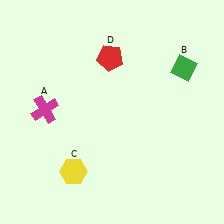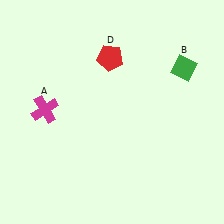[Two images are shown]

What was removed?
The yellow hexagon (C) was removed in Image 2.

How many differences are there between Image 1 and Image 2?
There is 1 difference between the two images.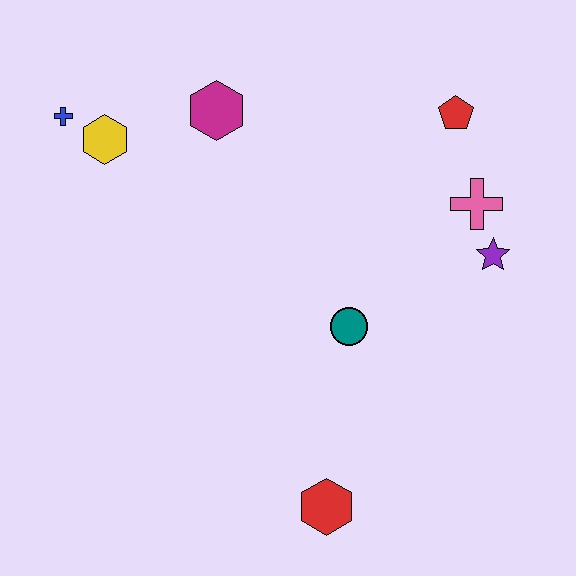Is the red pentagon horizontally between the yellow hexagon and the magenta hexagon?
No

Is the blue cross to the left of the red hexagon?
Yes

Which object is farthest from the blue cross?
The red hexagon is farthest from the blue cross.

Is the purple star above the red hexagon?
Yes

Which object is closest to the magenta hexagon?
The yellow hexagon is closest to the magenta hexagon.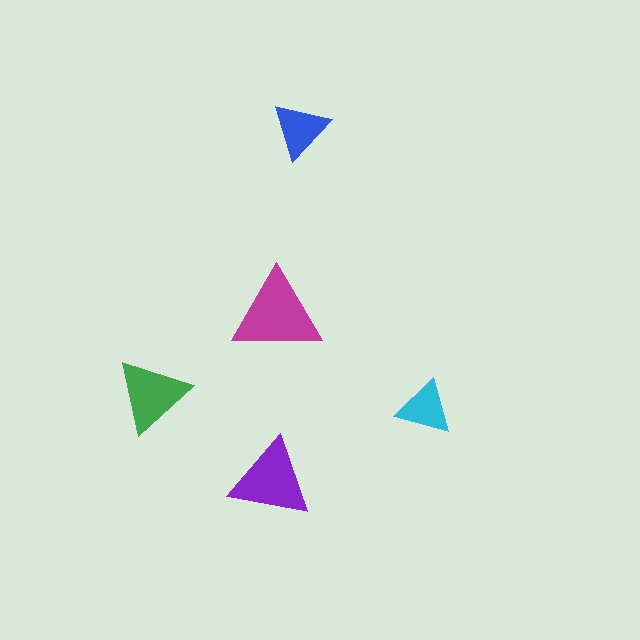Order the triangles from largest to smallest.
the magenta one, the purple one, the green one, the blue one, the cyan one.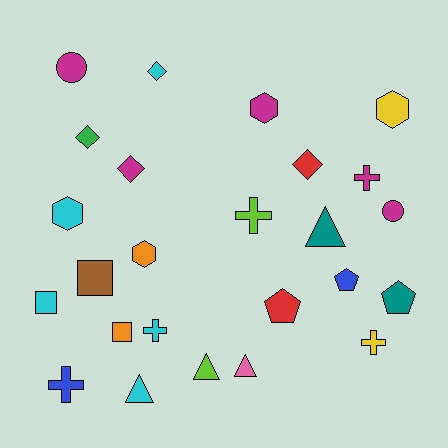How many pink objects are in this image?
There is 1 pink object.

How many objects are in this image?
There are 25 objects.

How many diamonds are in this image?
There are 4 diamonds.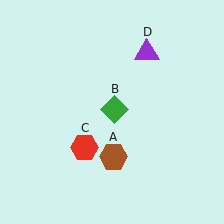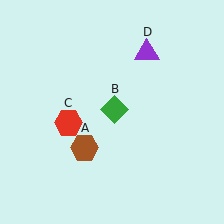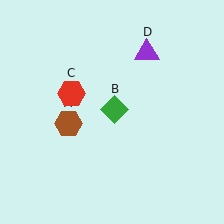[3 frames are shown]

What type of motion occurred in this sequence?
The brown hexagon (object A), red hexagon (object C) rotated clockwise around the center of the scene.